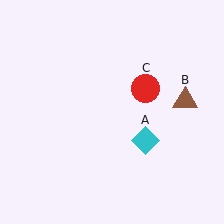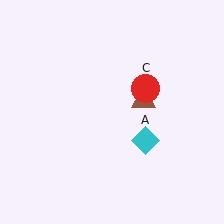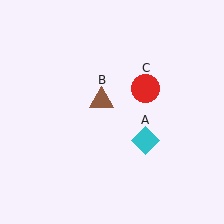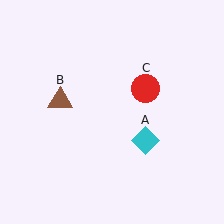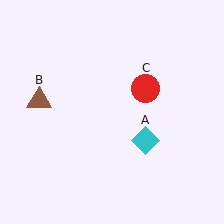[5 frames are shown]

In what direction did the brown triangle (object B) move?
The brown triangle (object B) moved left.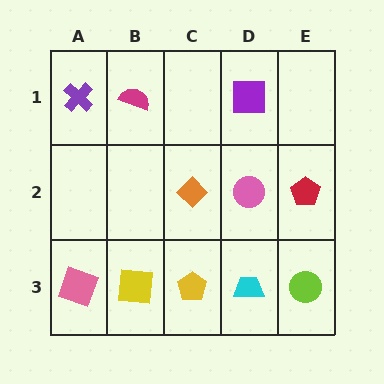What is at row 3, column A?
A pink square.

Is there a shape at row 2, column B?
No, that cell is empty.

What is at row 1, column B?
A magenta semicircle.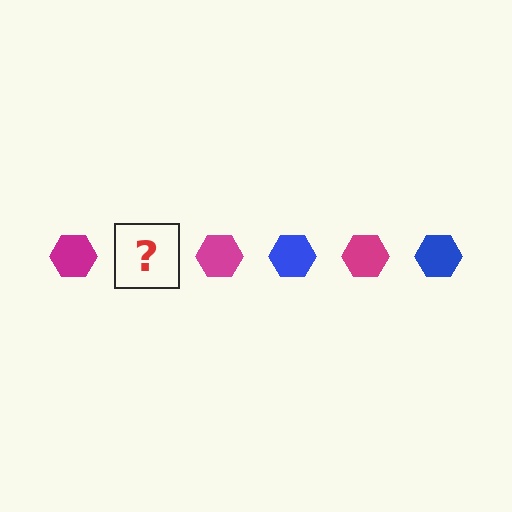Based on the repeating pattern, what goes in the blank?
The blank should be a blue hexagon.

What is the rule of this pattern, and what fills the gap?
The rule is that the pattern cycles through magenta, blue hexagons. The gap should be filled with a blue hexagon.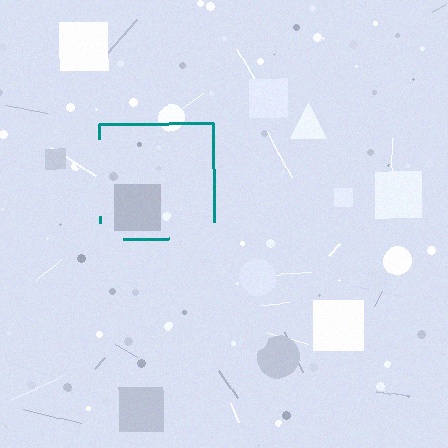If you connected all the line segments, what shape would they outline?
They would outline a square.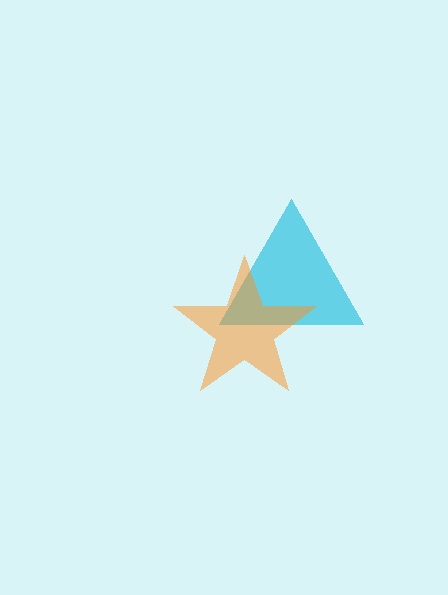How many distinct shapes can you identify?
There are 2 distinct shapes: a cyan triangle, an orange star.